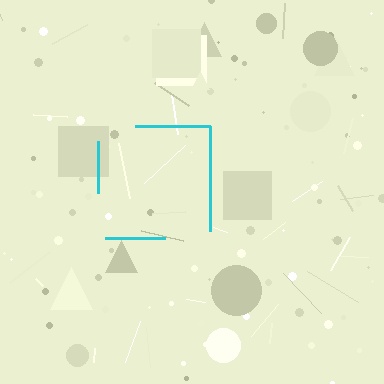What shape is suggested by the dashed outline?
The dashed outline suggests a square.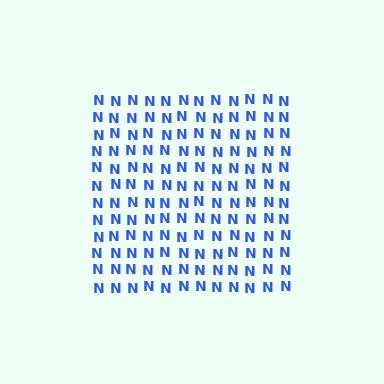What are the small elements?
The small elements are letter N's.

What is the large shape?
The large shape is a square.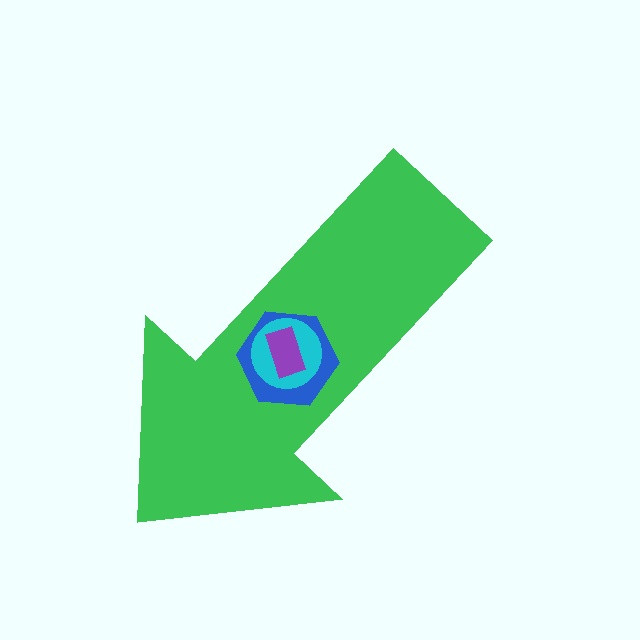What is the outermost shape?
The green arrow.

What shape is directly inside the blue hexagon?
The cyan circle.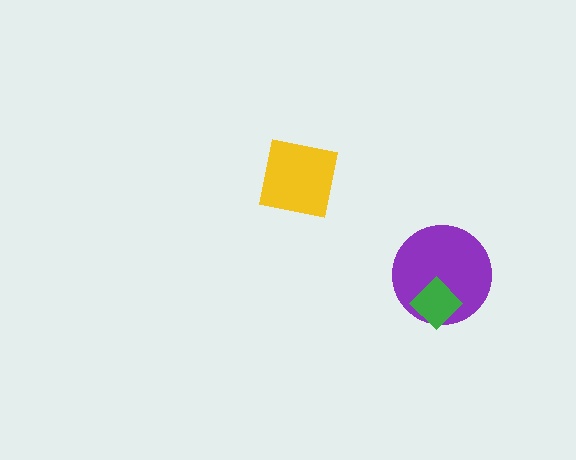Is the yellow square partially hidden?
No, no other shape covers it.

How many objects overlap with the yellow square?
0 objects overlap with the yellow square.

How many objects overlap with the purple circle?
1 object overlaps with the purple circle.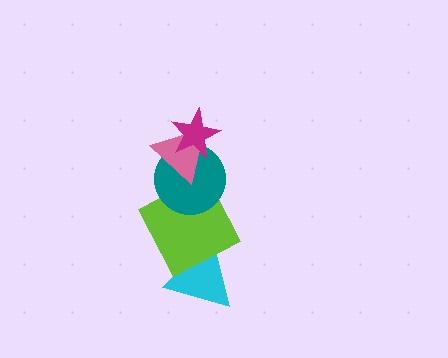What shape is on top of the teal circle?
The pink triangle is on top of the teal circle.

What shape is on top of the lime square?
The teal circle is on top of the lime square.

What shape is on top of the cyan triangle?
The lime square is on top of the cyan triangle.